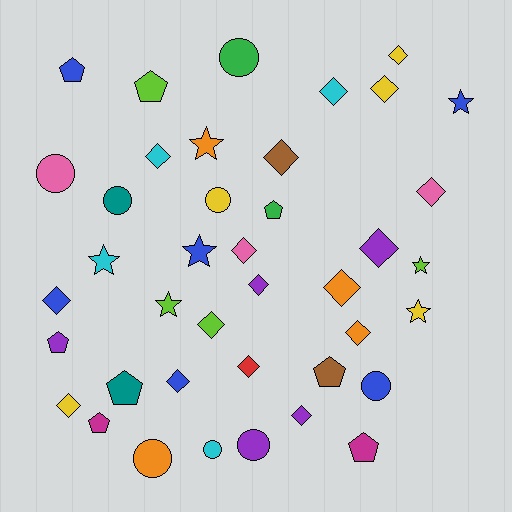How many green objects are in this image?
There are 2 green objects.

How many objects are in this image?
There are 40 objects.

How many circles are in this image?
There are 8 circles.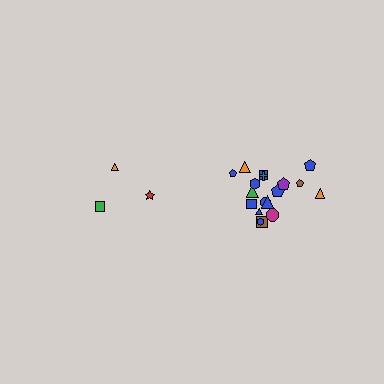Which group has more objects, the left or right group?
The right group.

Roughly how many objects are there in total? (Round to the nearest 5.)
Roughly 20 objects in total.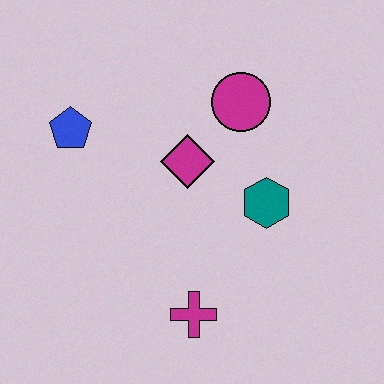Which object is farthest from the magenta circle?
The magenta cross is farthest from the magenta circle.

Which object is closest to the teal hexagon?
The magenta diamond is closest to the teal hexagon.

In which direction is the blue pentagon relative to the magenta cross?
The blue pentagon is above the magenta cross.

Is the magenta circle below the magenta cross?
No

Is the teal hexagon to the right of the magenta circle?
Yes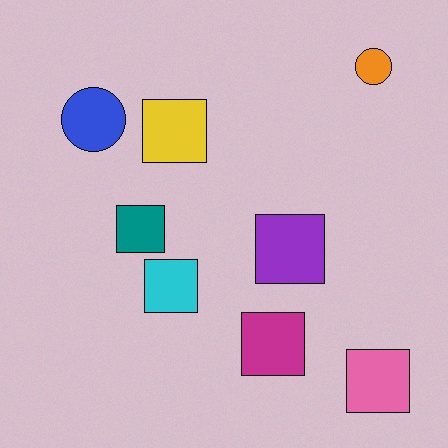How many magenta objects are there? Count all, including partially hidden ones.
There is 1 magenta object.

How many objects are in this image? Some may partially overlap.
There are 8 objects.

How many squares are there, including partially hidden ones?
There are 6 squares.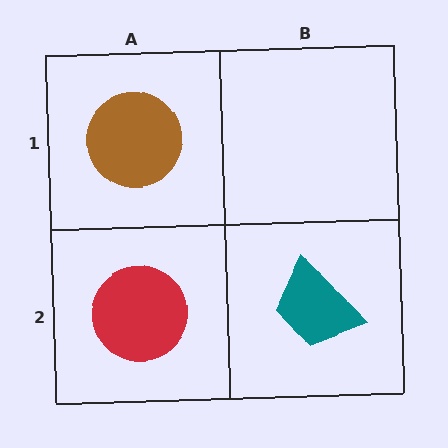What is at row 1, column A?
A brown circle.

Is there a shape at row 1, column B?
No, that cell is empty.